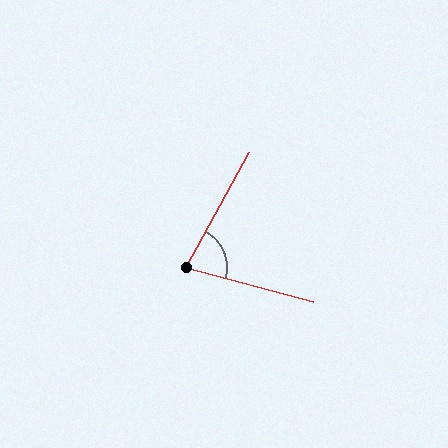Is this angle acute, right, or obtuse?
It is acute.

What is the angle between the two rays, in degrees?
Approximately 76 degrees.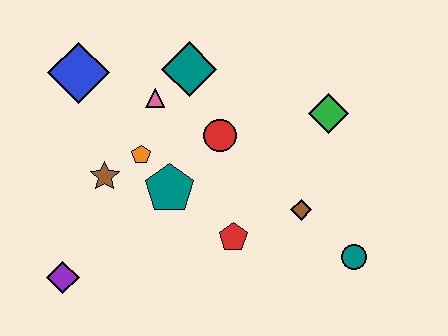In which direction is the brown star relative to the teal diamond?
The brown star is below the teal diamond.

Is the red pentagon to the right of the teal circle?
No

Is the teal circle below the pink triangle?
Yes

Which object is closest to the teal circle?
The brown diamond is closest to the teal circle.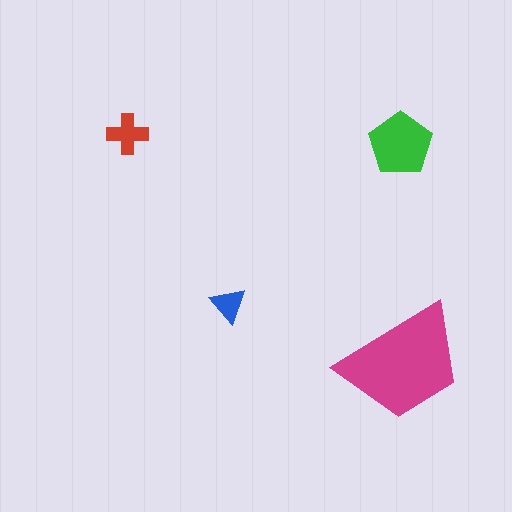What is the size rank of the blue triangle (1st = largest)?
4th.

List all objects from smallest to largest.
The blue triangle, the red cross, the green pentagon, the magenta trapezoid.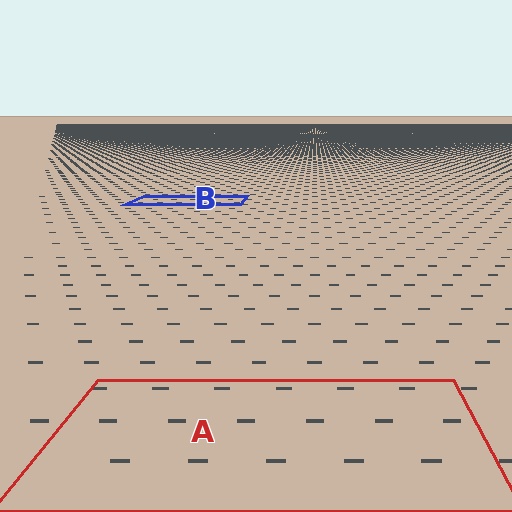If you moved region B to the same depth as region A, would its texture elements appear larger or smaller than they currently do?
They would appear larger. At a closer depth, the same texture elements are projected at a bigger on-screen size.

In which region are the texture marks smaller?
The texture marks are smaller in region B, because it is farther away.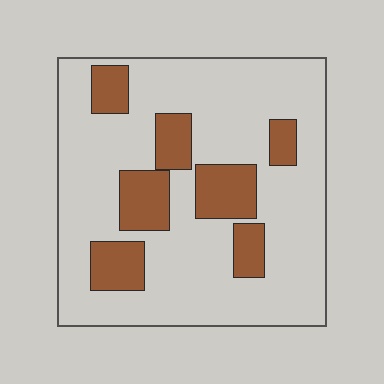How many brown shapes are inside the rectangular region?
7.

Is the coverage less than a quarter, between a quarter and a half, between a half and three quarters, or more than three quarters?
Less than a quarter.